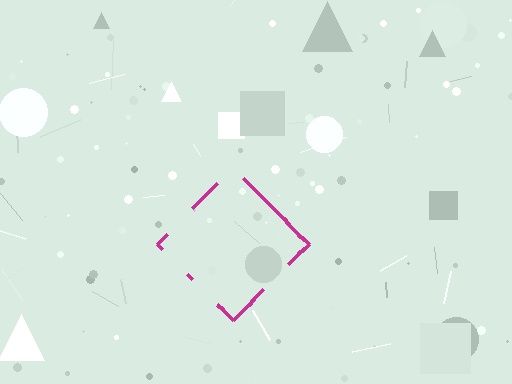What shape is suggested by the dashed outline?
The dashed outline suggests a diamond.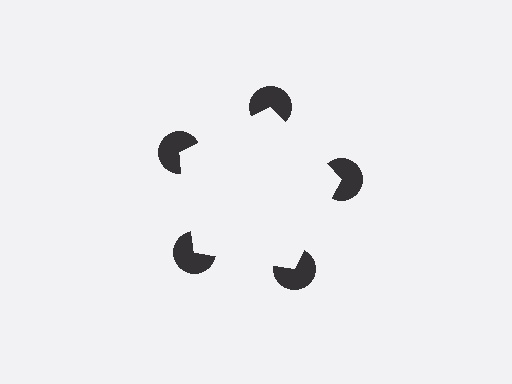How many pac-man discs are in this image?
There are 5 — one at each vertex of the illusory pentagon.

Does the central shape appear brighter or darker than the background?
It typically appears slightly brighter than the background, even though no actual brightness change is drawn.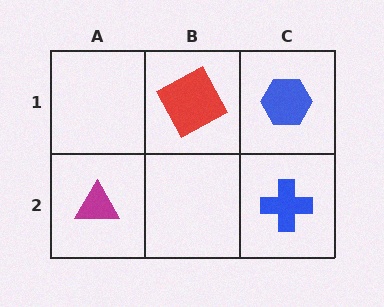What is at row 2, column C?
A blue cross.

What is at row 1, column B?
A red square.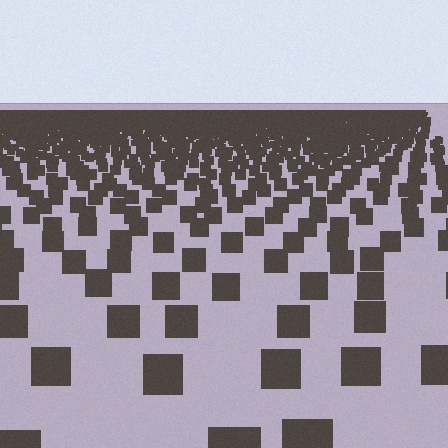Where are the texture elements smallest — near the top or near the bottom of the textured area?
Near the top.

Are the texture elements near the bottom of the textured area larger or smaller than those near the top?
Larger. Near the bottom, elements are closer to the viewer and appear at a bigger on-screen size.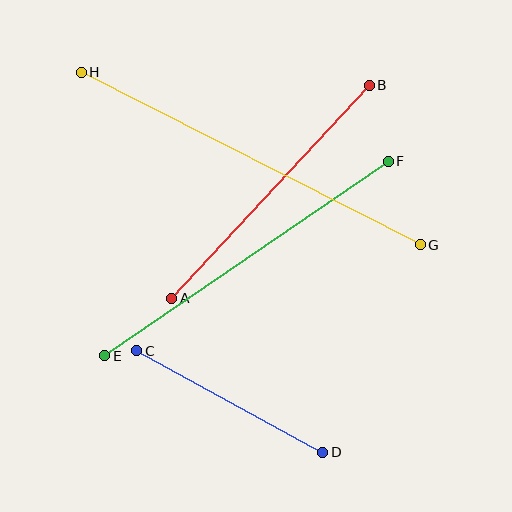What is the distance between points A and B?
The distance is approximately 290 pixels.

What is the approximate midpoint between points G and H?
The midpoint is at approximately (251, 158) pixels.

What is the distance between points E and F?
The distance is approximately 343 pixels.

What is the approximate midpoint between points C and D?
The midpoint is at approximately (230, 401) pixels.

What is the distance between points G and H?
The distance is approximately 381 pixels.